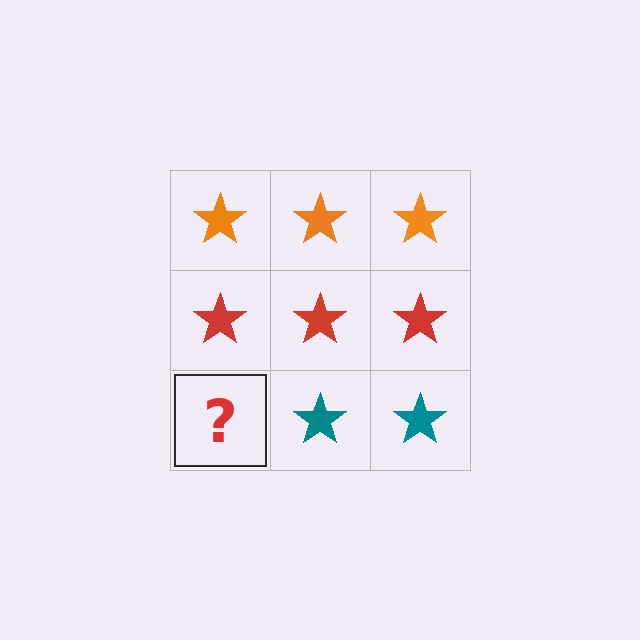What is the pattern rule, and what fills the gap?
The rule is that each row has a consistent color. The gap should be filled with a teal star.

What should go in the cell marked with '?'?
The missing cell should contain a teal star.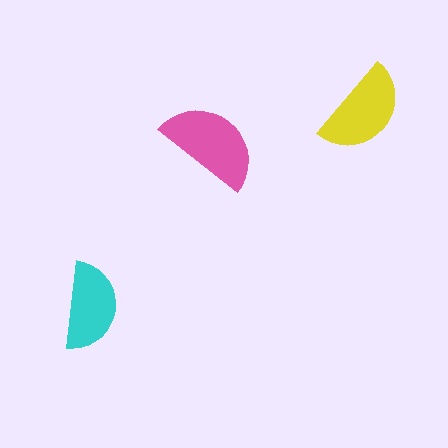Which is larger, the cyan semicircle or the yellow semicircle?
The yellow one.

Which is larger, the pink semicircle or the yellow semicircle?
The pink one.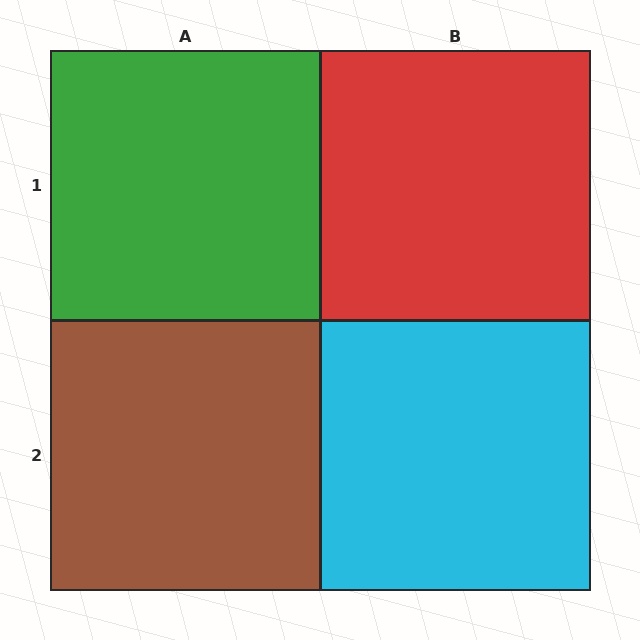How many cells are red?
1 cell is red.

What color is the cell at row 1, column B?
Red.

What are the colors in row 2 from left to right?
Brown, cyan.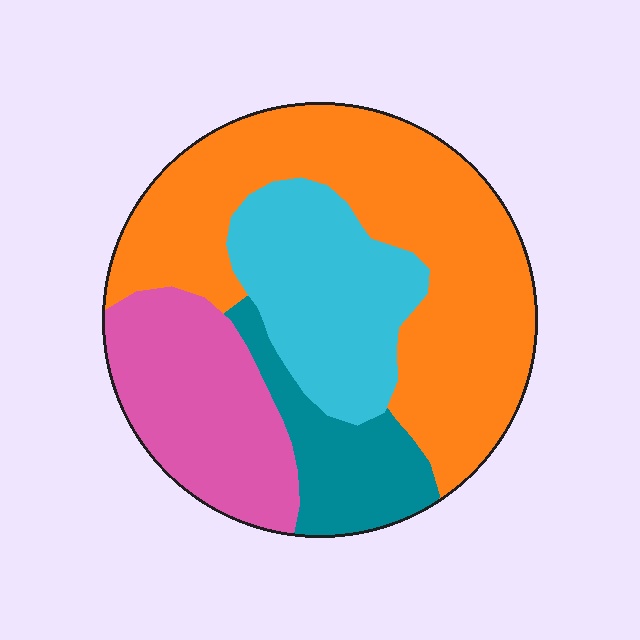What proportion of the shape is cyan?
Cyan takes up about one fifth (1/5) of the shape.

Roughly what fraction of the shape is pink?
Pink covers roughly 20% of the shape.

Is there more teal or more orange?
Orange.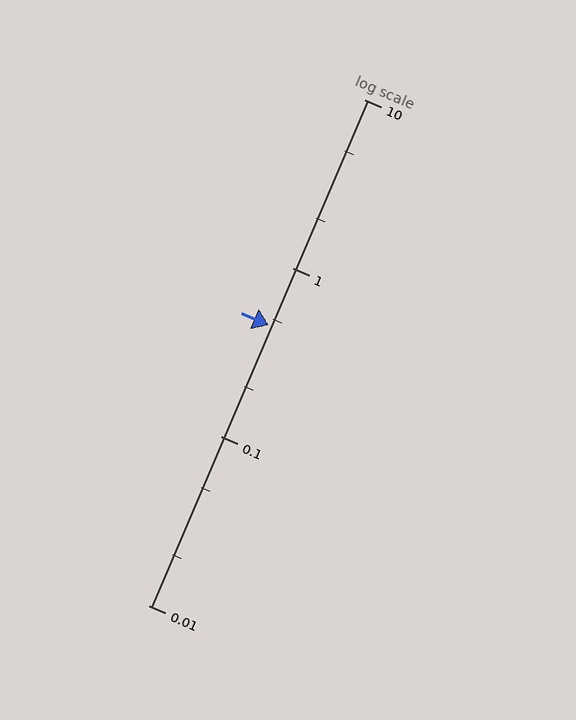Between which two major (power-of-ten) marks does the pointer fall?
The pointer is between 0.1 and 1.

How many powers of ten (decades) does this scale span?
The scale spans 3 decades, from 0.01 to 10.